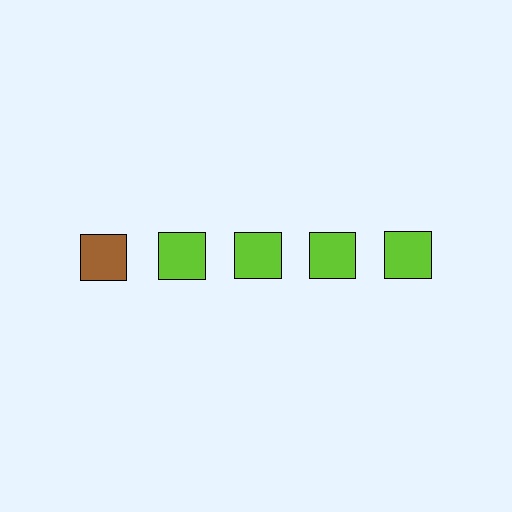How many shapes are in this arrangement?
There are 5 shapes arranged in a grid pattern.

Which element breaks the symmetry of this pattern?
The brown square in the top row, leftmost column breaks the symmetry. All other shapes are lime squares.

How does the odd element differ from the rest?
It has a different color: brown instead of lime.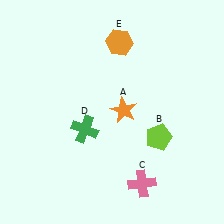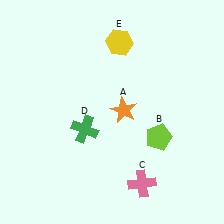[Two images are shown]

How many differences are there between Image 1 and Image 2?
There is 1 difference between the two images.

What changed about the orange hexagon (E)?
In Image 1, E is orange. In Image 2, it changed to yellow.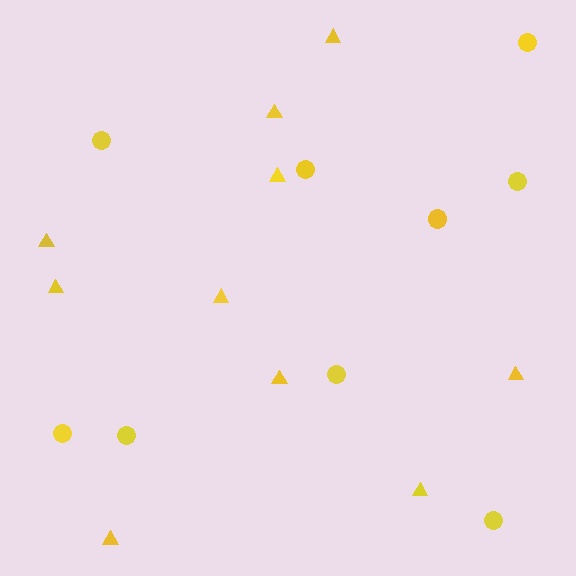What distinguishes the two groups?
There are 2 groups: one group of circles (9) and one group of triangles (10).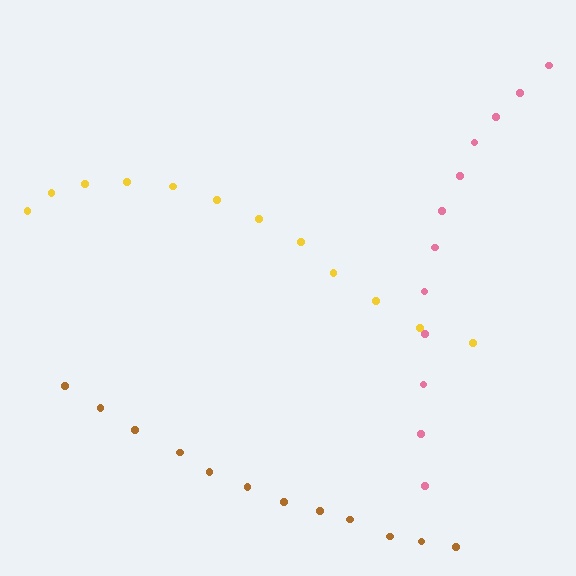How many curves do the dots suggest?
There are 3 distinct paths.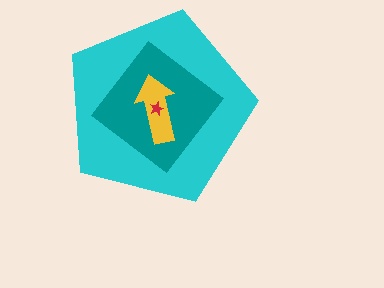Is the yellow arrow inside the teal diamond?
Yes.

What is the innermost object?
The red star.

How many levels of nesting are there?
4.